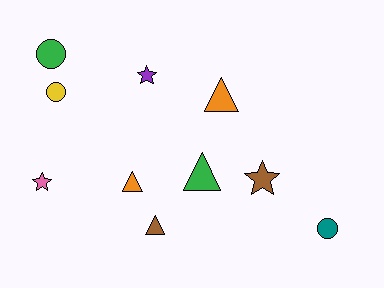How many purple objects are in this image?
There is 1 purple object.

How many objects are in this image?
There are 10 objects.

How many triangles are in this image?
There are 4 triangles.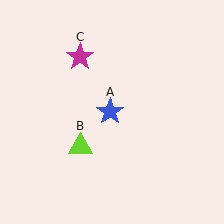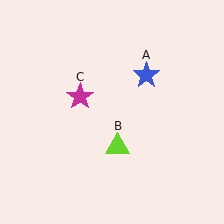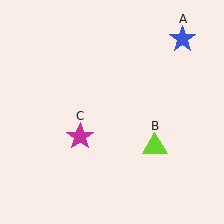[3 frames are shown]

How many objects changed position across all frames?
3 objects changed position: blue star (object A), lime triangle (object B), magenta star (object C).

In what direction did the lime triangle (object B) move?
The lime triangle (object B) moved right.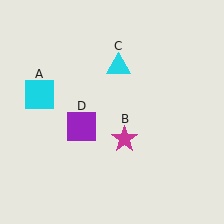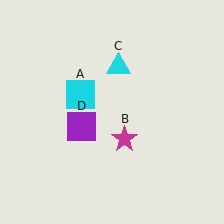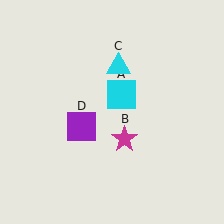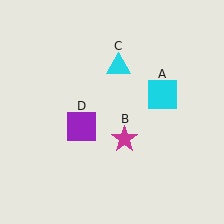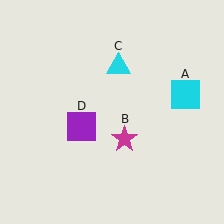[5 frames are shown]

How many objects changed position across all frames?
1 object changed position: cyan square (object A).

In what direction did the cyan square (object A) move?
The cyan square (object A) moved right.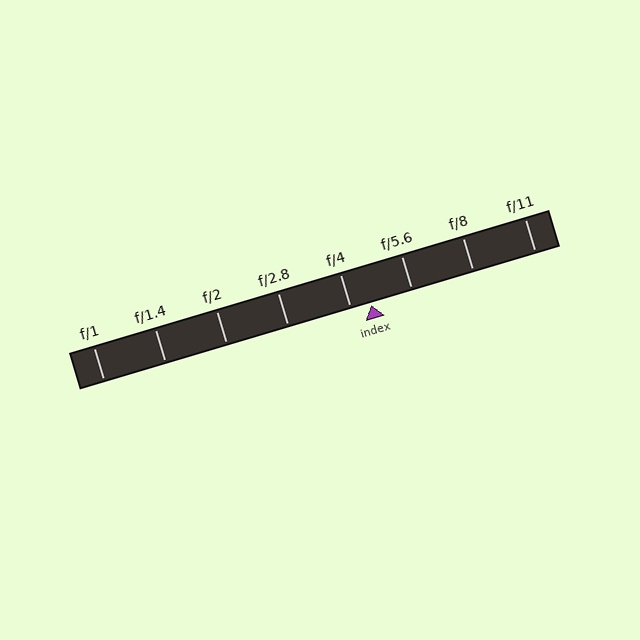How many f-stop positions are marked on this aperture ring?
There are 8 f-stop positions marked.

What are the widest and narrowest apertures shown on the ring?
The widest aperture shown is f/1 and the narrowest is f/11.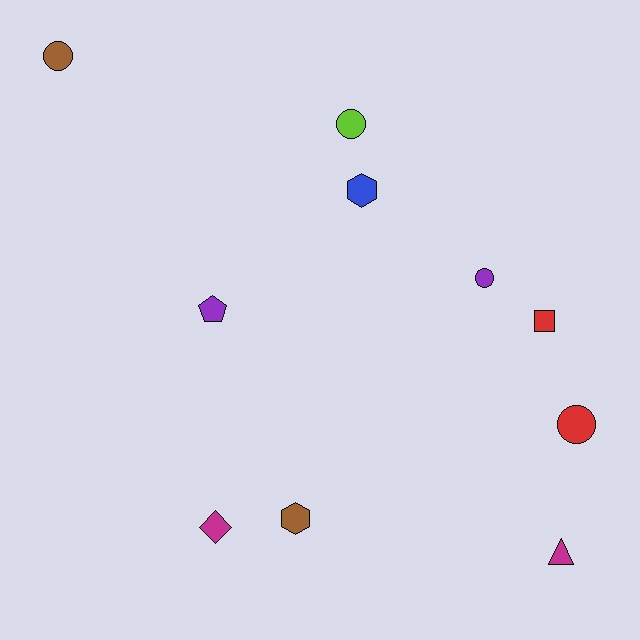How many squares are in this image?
There is 1 square.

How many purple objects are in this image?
There are 2 purple objects.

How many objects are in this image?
There are 10 objects.